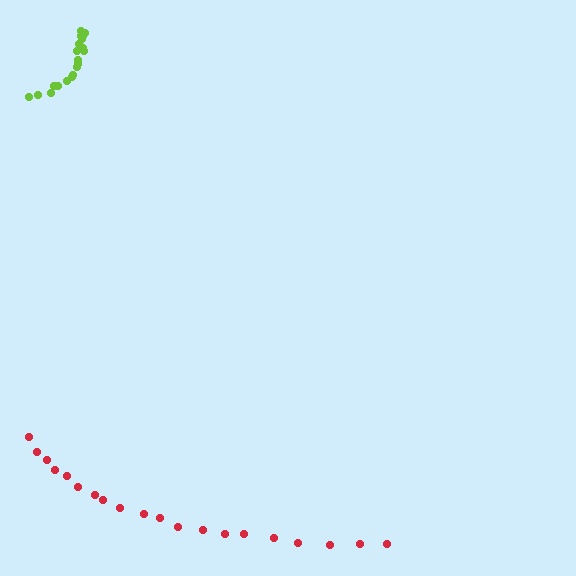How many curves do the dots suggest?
There are 2 distinct paths.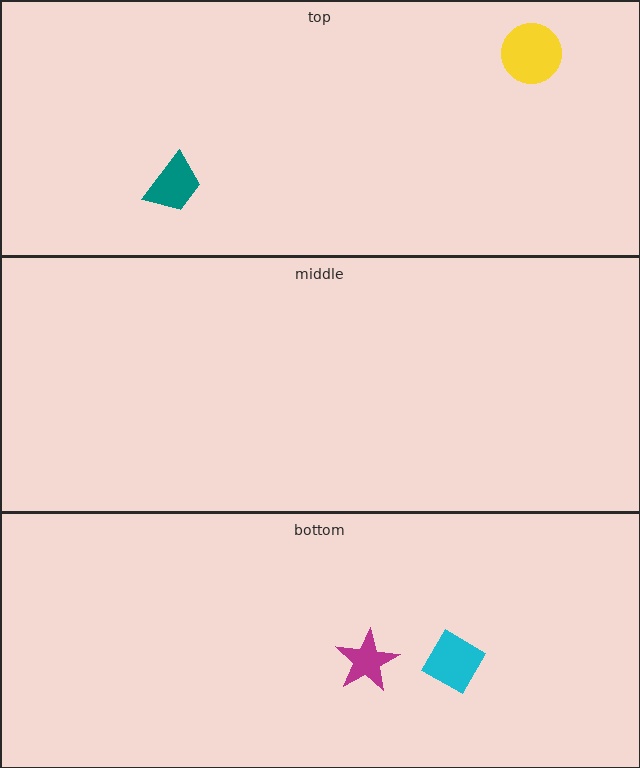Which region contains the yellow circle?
The top region.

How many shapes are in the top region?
2.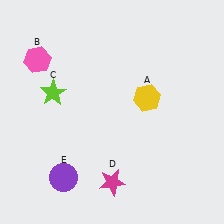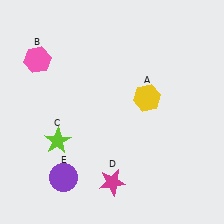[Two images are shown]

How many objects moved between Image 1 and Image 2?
1 object moved between the two images.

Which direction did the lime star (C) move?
The lime star (C) moved down.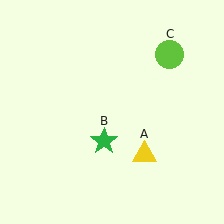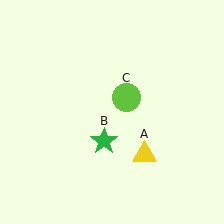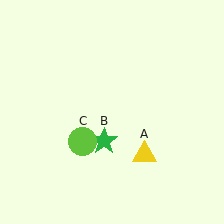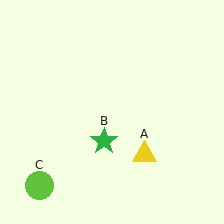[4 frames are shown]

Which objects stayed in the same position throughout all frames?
Yellow triangle (object A) and green star (object B) remained stationary.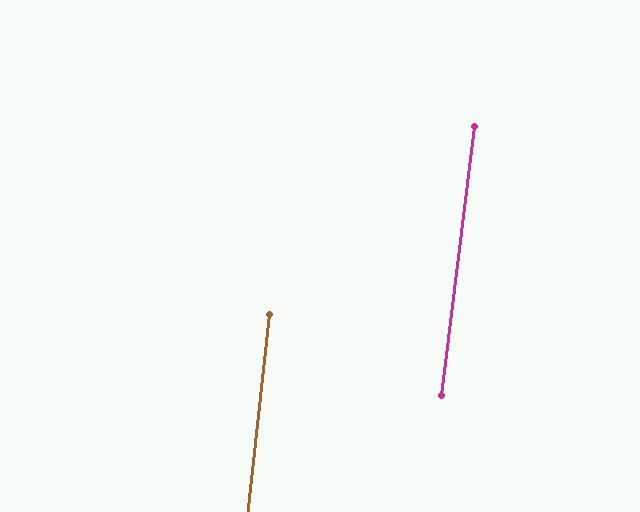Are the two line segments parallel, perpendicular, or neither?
Parallel — their directions differ by only 0.7°.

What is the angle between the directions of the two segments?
Approximately 1 degree.